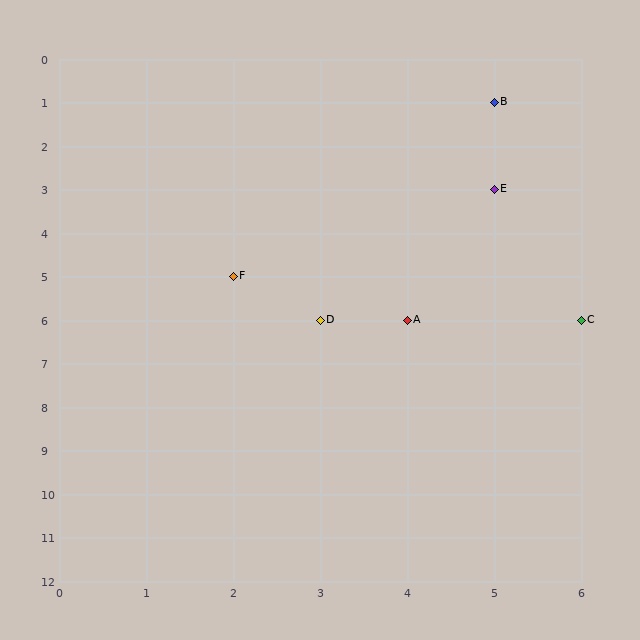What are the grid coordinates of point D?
Point D is at grid coordinates (3, 6).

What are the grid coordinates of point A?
Point A is at grid coordinates (4, 6).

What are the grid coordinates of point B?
Point B is at grid coordinates (5, 1).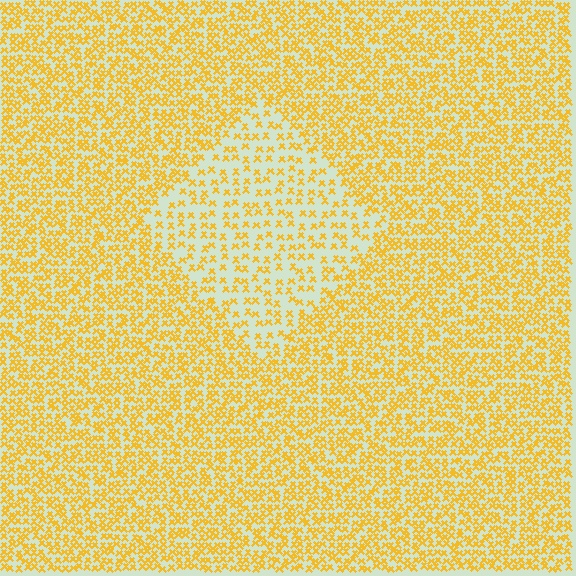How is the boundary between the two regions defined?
The boundary is defined by a change in element density (approximately 2.1x ratio). All elements are the same color, size, and shape.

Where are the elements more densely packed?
The elements are more densely packed outside the diamond boundary.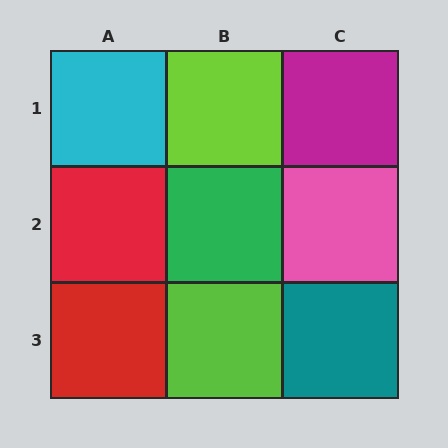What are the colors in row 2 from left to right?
Red, green, pink.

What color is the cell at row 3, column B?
Lime.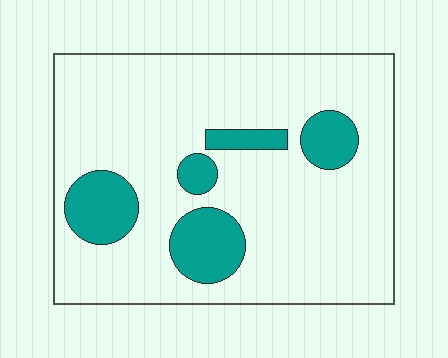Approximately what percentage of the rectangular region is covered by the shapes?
Approximately 15%.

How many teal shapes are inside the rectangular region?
5.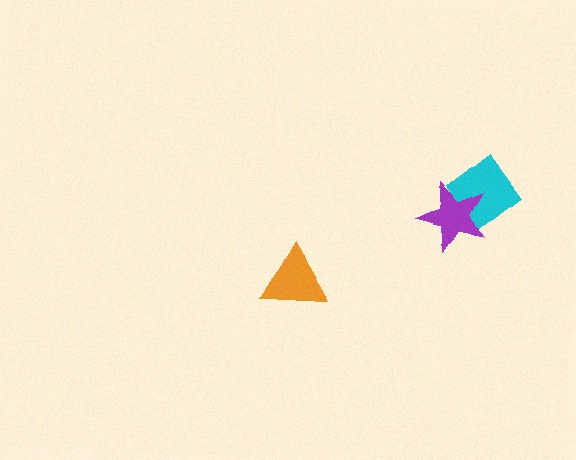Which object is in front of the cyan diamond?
The purple star is in front of the cyan diamond.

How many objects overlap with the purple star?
1 object overlaps with the purple star.